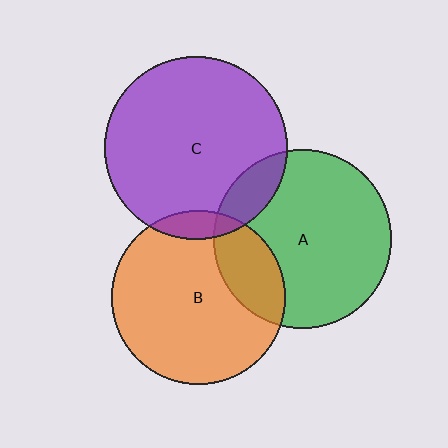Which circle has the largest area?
Circle C (purple).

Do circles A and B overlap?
Yes.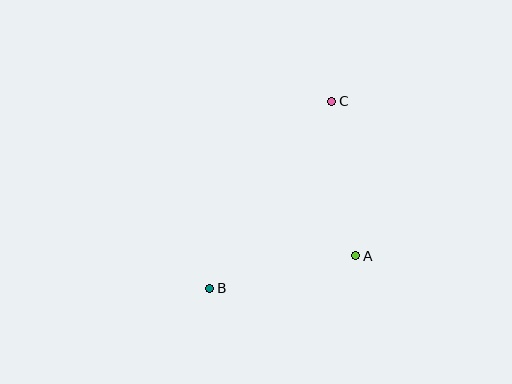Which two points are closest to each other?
Points A and B are closest to each other.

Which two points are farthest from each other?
Points B and C are farthest from each other.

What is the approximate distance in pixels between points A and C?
The distance between A and C is approximately 156 pixels.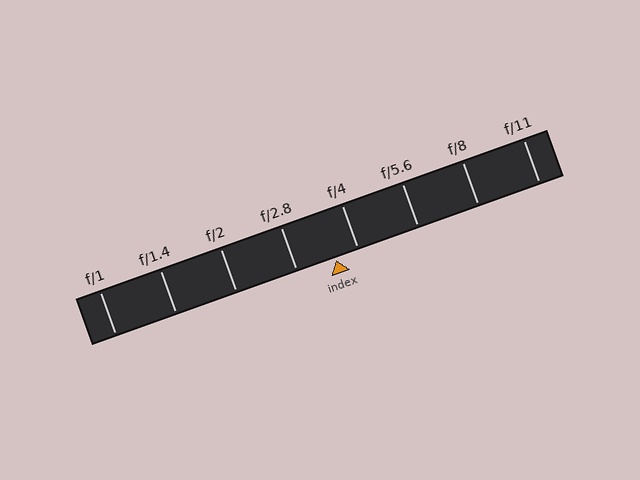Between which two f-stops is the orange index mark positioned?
The index mark is between f/2.8 and f/4.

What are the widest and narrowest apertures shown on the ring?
The widest aperture shown is f/1 and the narrowest is f/11.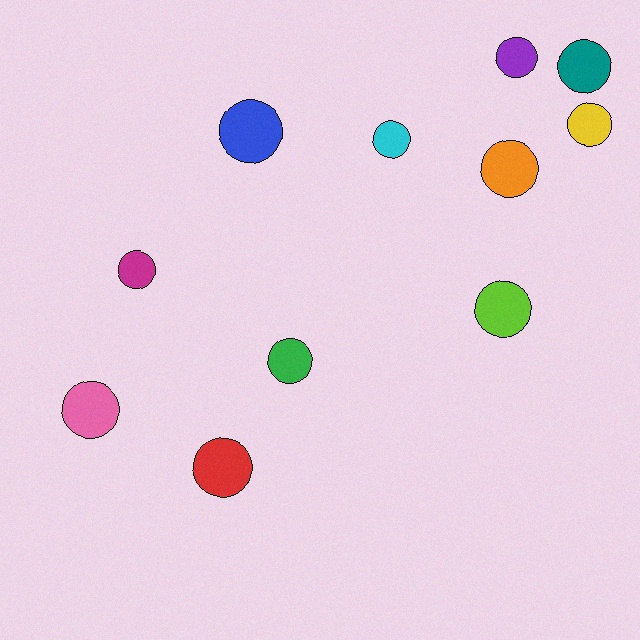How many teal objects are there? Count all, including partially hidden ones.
There is 1 teal object.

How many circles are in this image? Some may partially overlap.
There are 11 circles.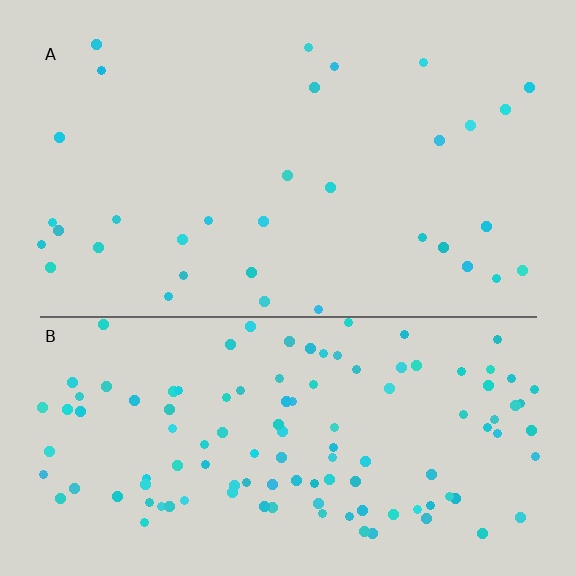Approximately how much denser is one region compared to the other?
Approximately 3.6× — region B over region A.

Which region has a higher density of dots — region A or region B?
B (the bottom).